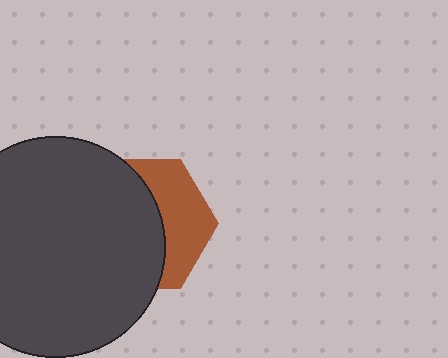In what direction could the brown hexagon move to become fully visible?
The brown hexagon could move right. That would shift it out from behind the dark gray circle entirely.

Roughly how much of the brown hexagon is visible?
A small part of it is visible (roughly 39%).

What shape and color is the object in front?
The object in front is a dark gray circle.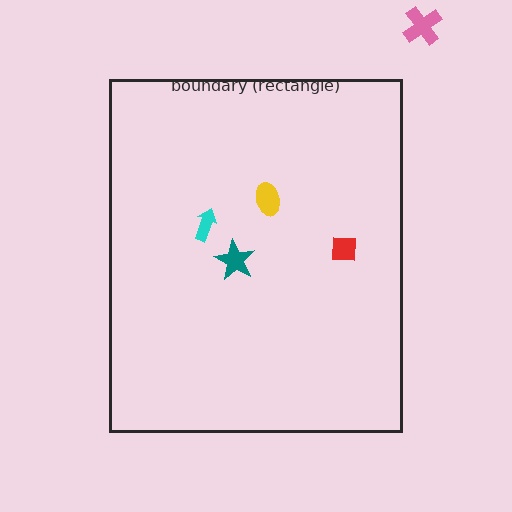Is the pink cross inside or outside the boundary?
Outside.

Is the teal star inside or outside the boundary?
Inside.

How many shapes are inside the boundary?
4 inside, 1 outside.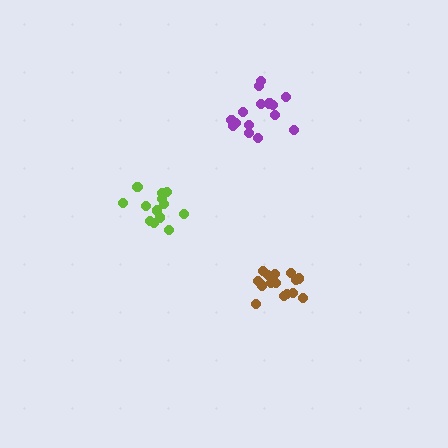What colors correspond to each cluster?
The clusters are colored: lime, brown, purple.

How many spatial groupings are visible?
There are 3 spatial groupings.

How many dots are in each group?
Group 1: 13 dots, Group 2: 15 dots, Group 3: 16 dots (44 total).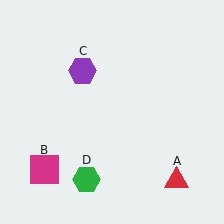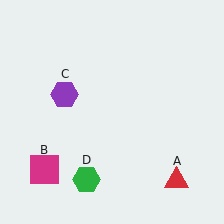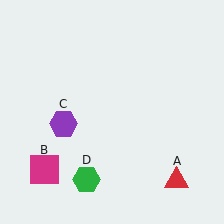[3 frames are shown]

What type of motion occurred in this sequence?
The purple hexagon (object C) rotated counterclockwise around the center of the scene.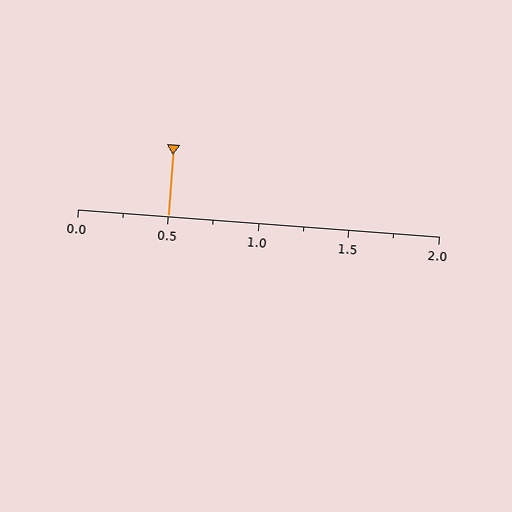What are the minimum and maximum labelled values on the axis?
The axis runs from 0.0 to 2.0.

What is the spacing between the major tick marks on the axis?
The major ticks are spaced 0.5 apart.